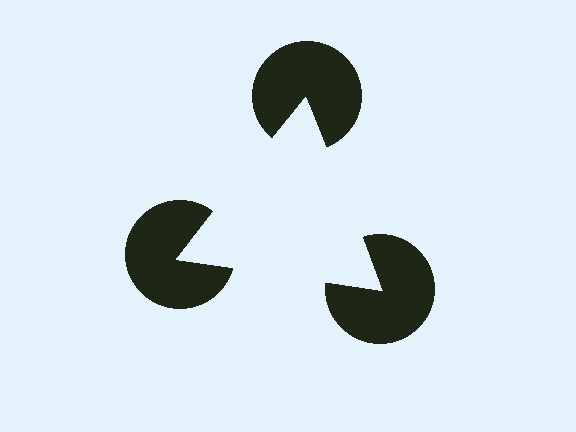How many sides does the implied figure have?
3 sides.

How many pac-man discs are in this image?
There are 3 — one at each vertex of the illusory triangle.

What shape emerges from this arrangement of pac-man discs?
An illusory triangle — its edges are inferred from the aligned wedge cuts in the pac-man discs, not physically drawn.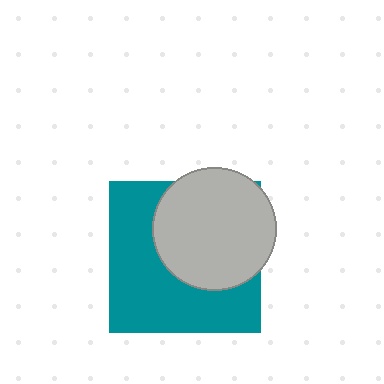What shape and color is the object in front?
The object in front is a light gray circle.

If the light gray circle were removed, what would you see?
You would see the complete teal square.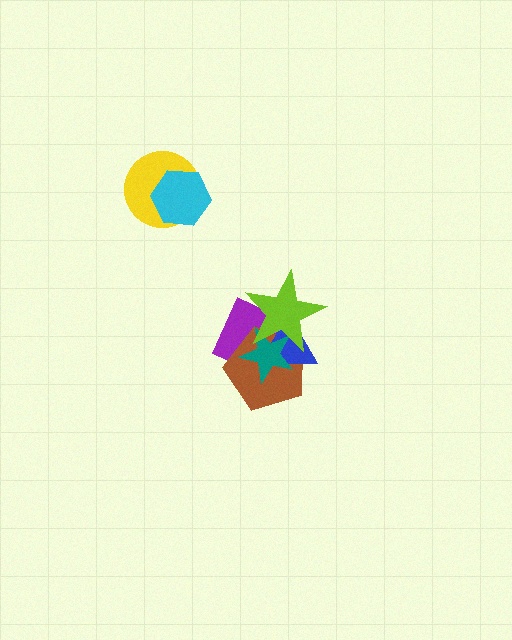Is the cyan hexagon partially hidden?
No, no other shape covers it.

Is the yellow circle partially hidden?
Yes, it is partially covered by another shape.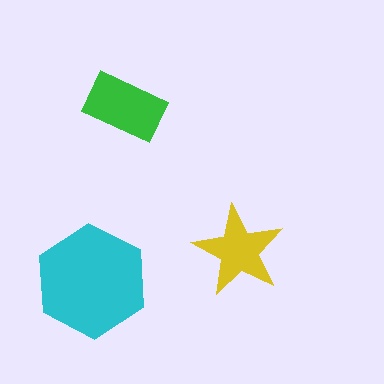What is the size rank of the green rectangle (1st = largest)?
2nd.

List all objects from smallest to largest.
The yellow star, the green rectangle, the cyan hexagon.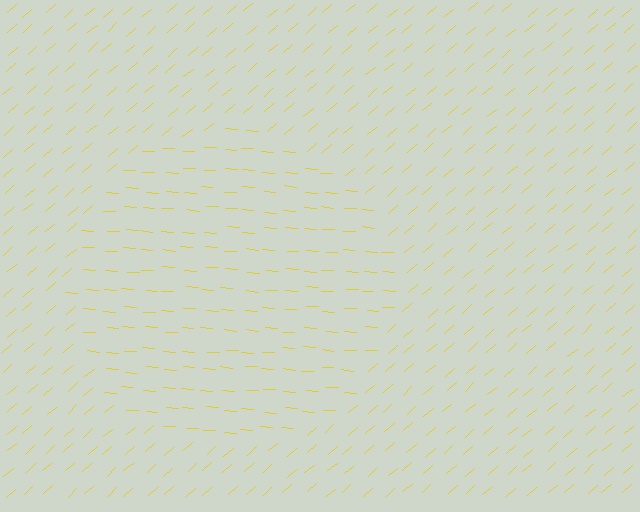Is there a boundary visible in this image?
Yes, there is a texture boundary formed by a change in line orientation.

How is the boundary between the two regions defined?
The boundary is defined purely by a change in line orientation (approximately 45 degrees difference). All lines are the same color and thickness.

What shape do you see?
I see a circle.